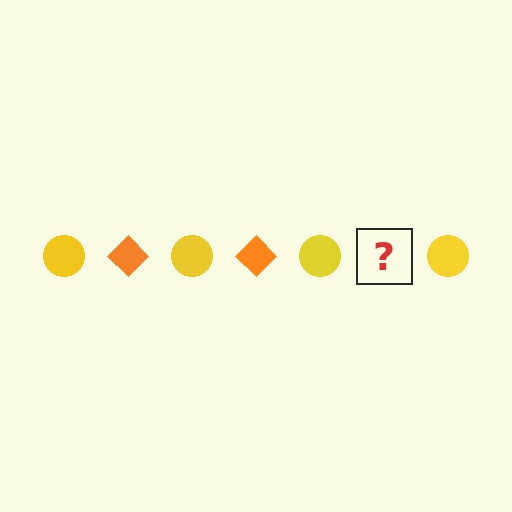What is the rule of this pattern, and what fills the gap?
The rule is that the pattern alternates between yellow circle and orange diamond. The gap should be filled with an orange diamond.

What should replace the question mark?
The question mark should be replaced with an orange diamond.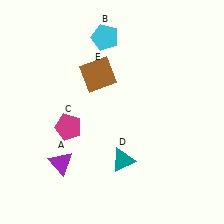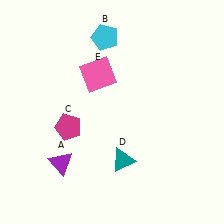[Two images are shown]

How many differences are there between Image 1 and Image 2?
There is 1 difference between the two images.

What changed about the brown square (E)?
In Image 1, E is brown. In Image 2, it changed to pink.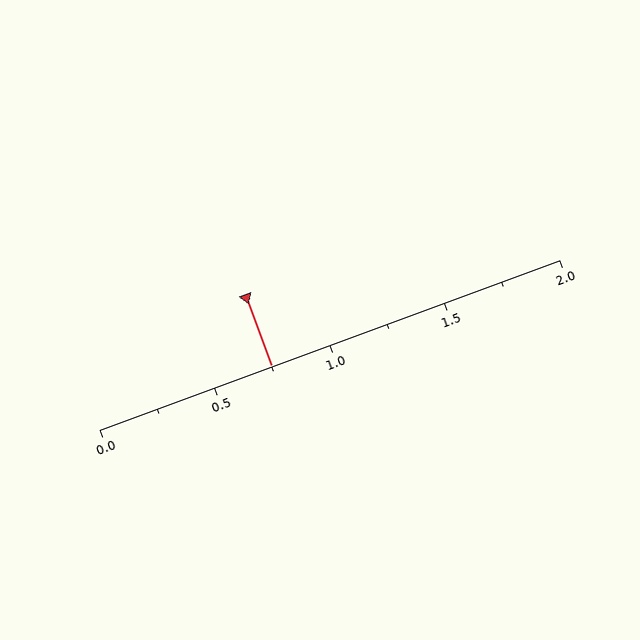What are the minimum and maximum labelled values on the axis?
The axis runs from 0.0 to 2.0.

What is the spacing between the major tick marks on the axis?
The major ticks are spaced 0.5 apart.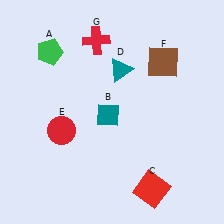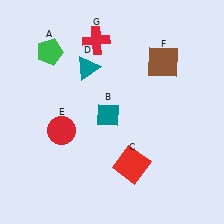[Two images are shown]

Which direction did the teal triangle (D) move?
The teal triangle (D) moved left.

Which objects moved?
The objects that moved are: the red square (C), the teal triangle (D).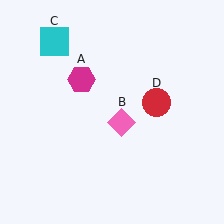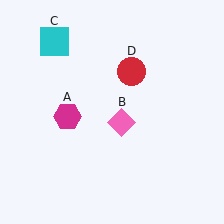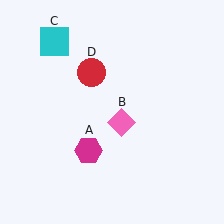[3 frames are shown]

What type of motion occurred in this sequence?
The magenta hexagon (object A), red circle (object D) rotated counterclockwise around the center of the scene.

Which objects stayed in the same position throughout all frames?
Pink diamond (object B) and cyan square (object C) remained stationary.